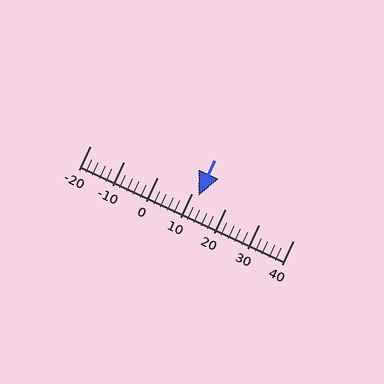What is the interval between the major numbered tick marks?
The major tick marks are spaced 10 units apart.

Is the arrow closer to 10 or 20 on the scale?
The arrow is closer to 10.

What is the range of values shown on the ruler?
The ruler shows values from -20 to 40.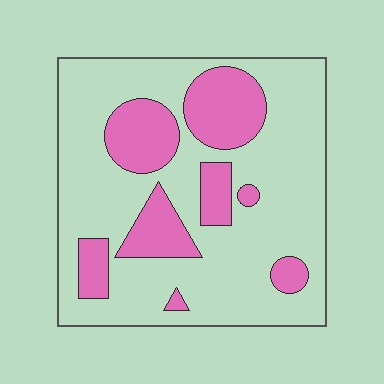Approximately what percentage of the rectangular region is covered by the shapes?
Approximately 25%.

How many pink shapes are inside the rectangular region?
8.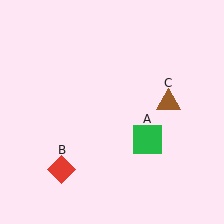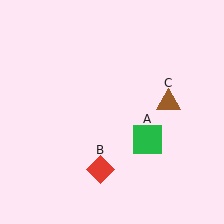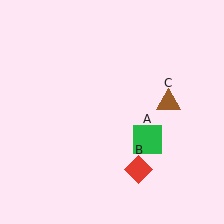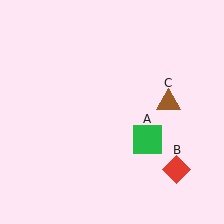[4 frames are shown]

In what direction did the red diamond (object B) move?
The red diamond (object B) moved right.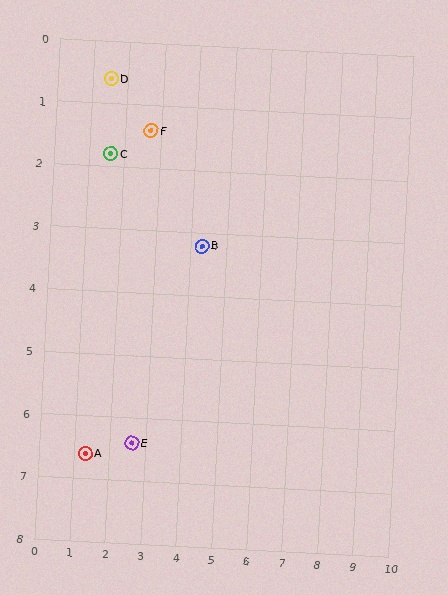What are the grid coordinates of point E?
Point E is at approximately (2.6, 6.4).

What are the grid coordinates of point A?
Point A is at approximately (1.3, 6.6).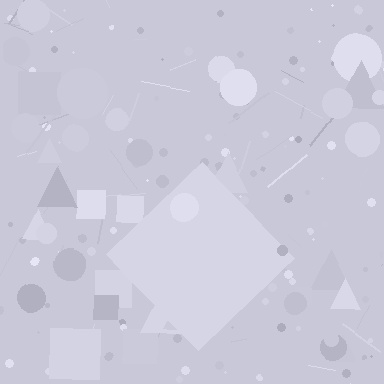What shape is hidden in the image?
A diamond is hidden in the image.